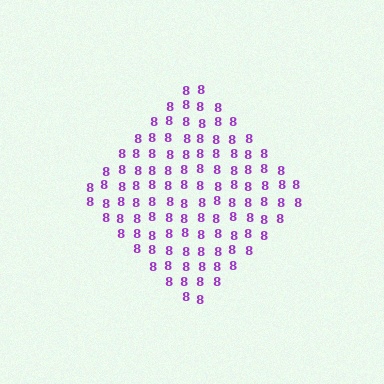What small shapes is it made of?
It is made of small digit 8's.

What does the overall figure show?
The overall figure shows a diamond.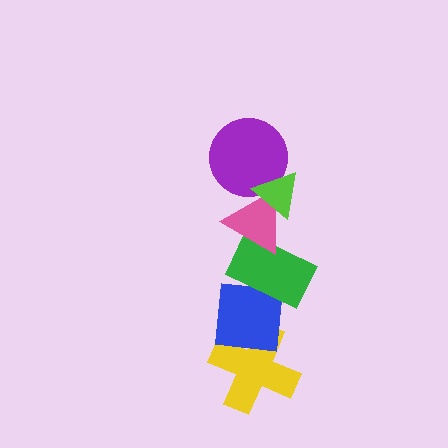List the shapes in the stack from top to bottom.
From top to bottom: the lime triangle, the purple circle, the pink triangle, the green rectangle, the blue square, the yellow cross.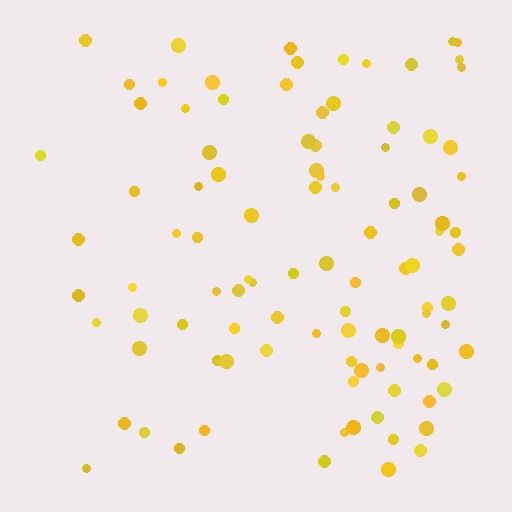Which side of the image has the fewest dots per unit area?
The left.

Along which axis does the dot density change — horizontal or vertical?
Horizontal.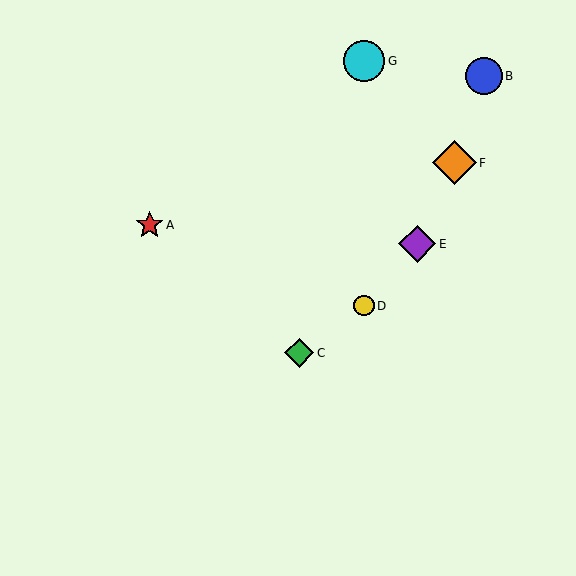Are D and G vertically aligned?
Yes, both are at x≈364.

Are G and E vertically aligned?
No, G is at x≈364 and E is at x≈417.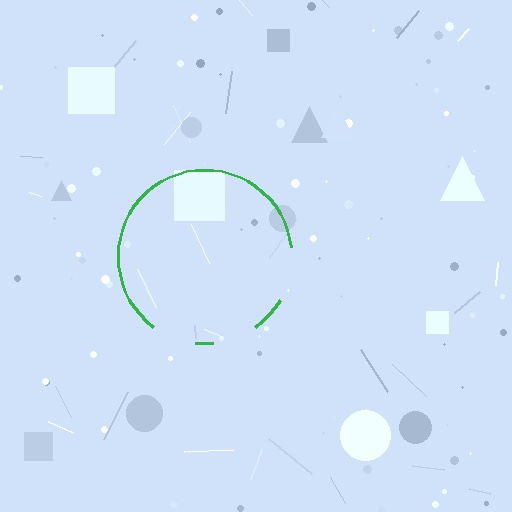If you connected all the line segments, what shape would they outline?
They would outline a circle.